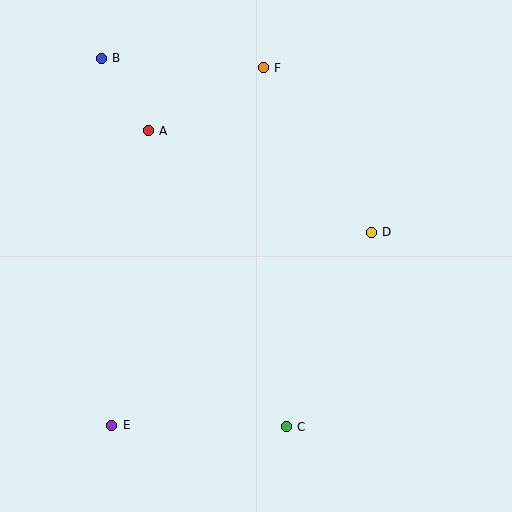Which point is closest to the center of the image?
Point D at (371, 232) is closest to the center.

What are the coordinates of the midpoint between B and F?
The midpoint between B and F is at (182, 63).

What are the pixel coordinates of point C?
Point C is at (286, 427).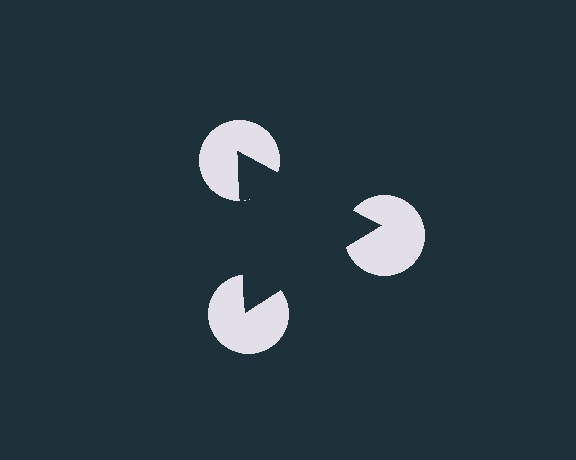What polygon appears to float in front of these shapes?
An illusory triangle — its edges are inferred from the aligned wedge cuts in the pac-man discs, not physically drawn.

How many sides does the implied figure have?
3 sides.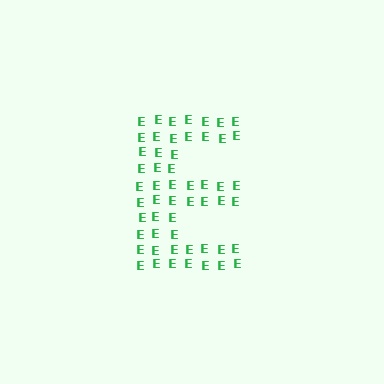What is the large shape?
The large shape is the letter E.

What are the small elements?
The small elements are letter E's.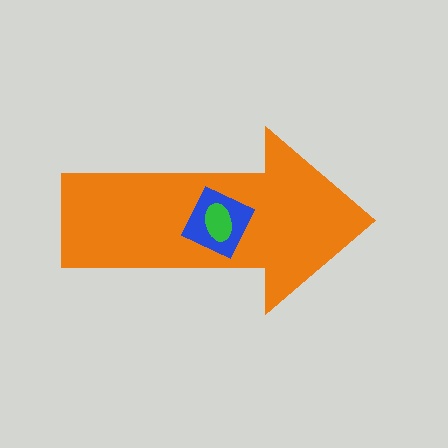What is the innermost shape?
The green ellipse.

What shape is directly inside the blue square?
The green ellipse.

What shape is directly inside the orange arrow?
The blue square.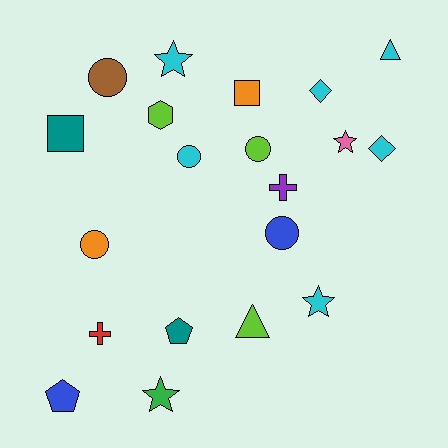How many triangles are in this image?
There are 2 triangles.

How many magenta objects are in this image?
There are no magenta objects.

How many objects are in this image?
There are 20 objects.